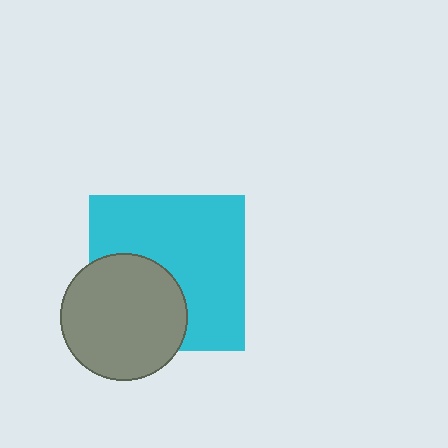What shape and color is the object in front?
The object in front is a gray circle.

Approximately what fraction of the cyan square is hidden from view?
Roughly 35% of the cyan square is hidden behind the gray circle.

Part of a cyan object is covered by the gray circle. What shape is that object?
It is a square.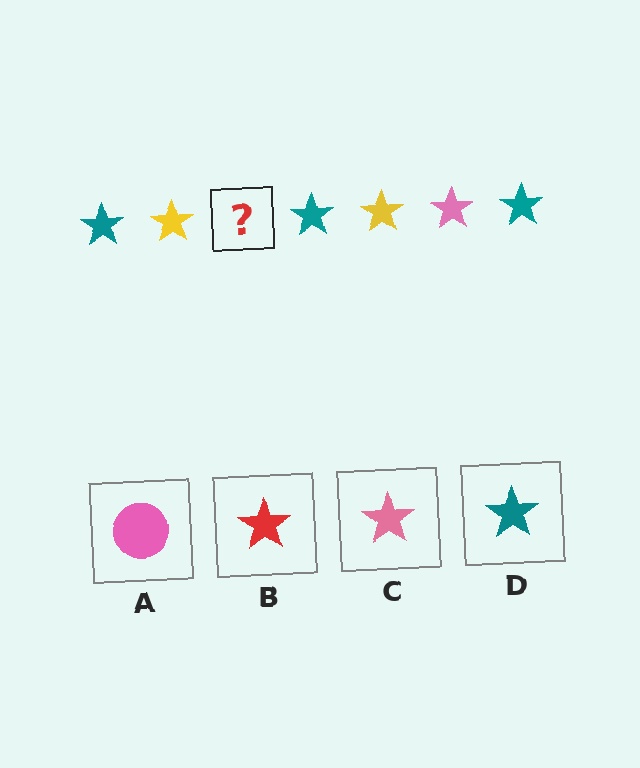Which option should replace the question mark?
Option C.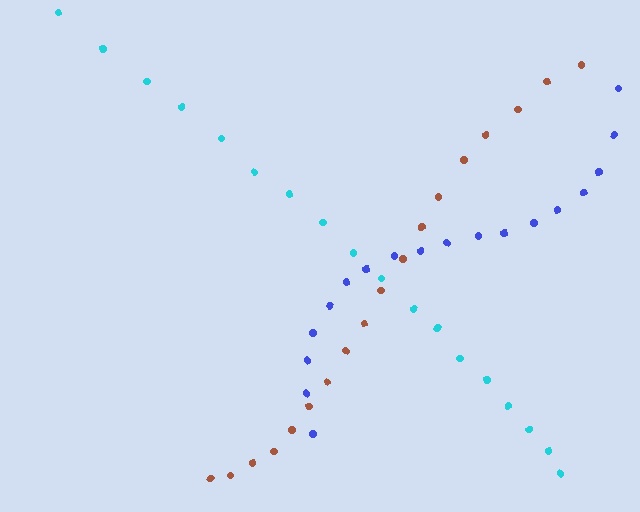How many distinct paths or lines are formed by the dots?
There are 3 distinct paths.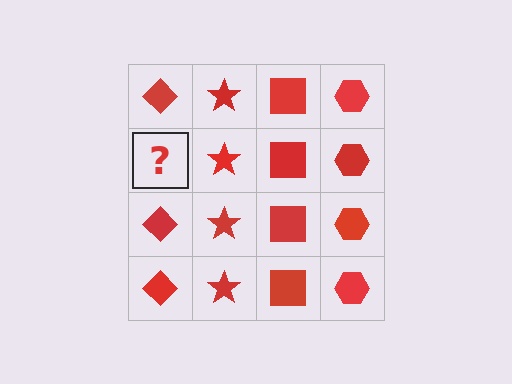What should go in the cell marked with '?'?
The missing cell should contain a red diamond.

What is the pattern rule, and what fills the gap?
The rule is that each column has a consistent shape. The gap should be filled with a red diamond.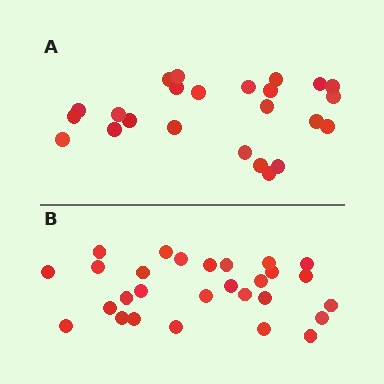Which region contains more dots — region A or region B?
Region B (the bottom region) has more dots.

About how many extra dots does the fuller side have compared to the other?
Region B has about 4 more dots than region A.